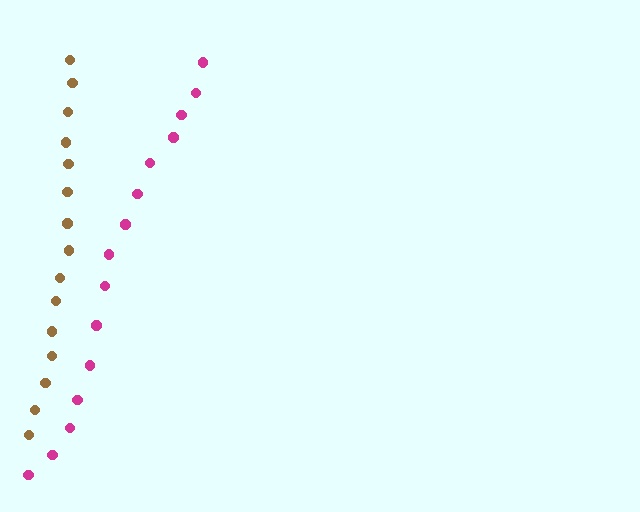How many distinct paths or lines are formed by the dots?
There are 2 distinct paths.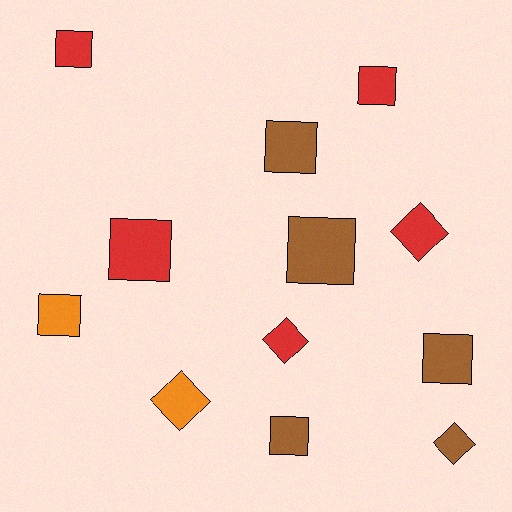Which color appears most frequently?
Red, with 5 objects.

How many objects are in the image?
There are 12 objects.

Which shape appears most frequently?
Square, with 8 objects.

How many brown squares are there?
There are 4 brown squares.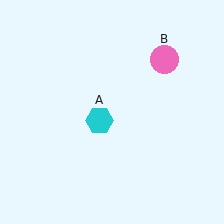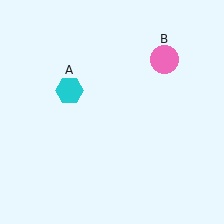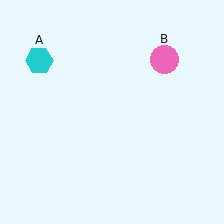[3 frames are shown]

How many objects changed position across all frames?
1 object changed position: cyan hexagon (object A).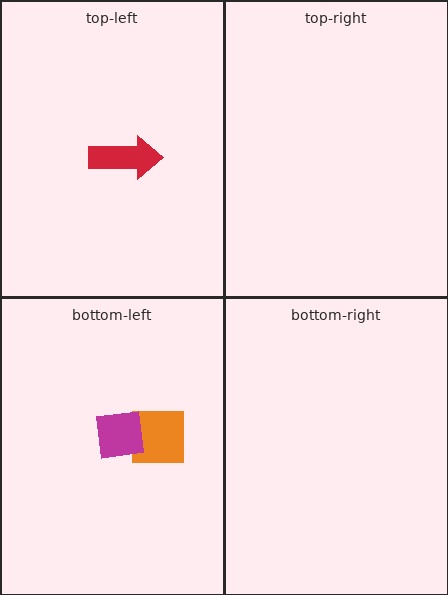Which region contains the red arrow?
The top-left region.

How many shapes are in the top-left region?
1.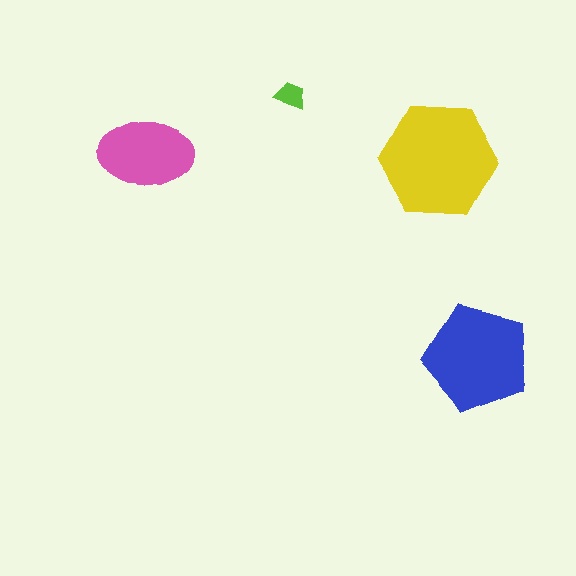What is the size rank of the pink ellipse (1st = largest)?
3rd.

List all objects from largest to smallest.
The yellow hexagon, the blue pentagon, the pink ellipse, the lime trapezoid.